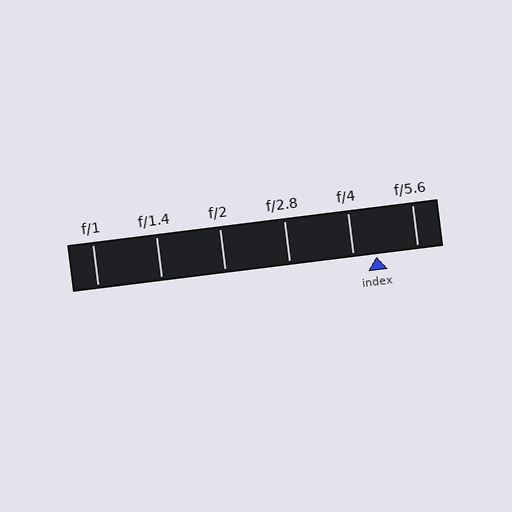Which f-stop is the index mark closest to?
The index mark is closest to f/4.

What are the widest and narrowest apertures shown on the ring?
The widest aperture shown is f/1 and the narrowest is f/5.6.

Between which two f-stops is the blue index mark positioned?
The index mark is between f/4 and f/5.6.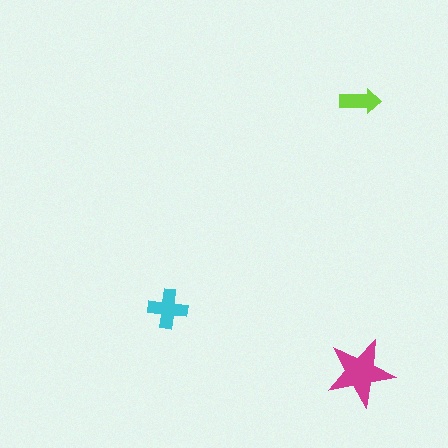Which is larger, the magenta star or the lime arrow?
The magenta star.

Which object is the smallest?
The lime arrow.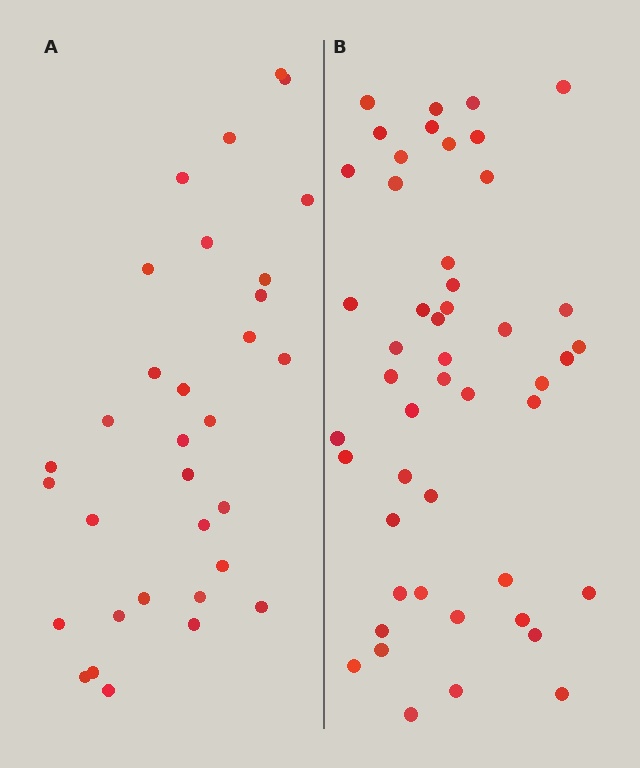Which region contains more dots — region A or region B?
Region B (the right region) has more dots.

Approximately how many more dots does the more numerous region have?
Region B has approximately 15 more dots than region A.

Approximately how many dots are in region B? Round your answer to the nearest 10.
About 50 dots. (The exact count is 48, which rounds to 50.)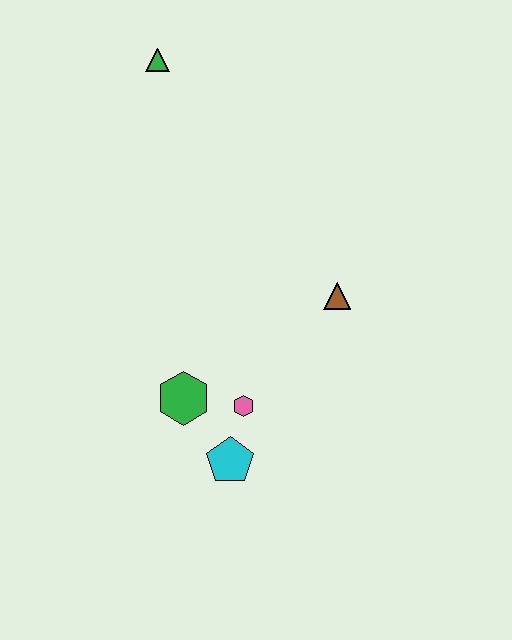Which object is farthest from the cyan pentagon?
The green triangle is farthest from the cyan pentagon.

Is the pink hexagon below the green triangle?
Yes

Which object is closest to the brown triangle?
The pink hexagon is closest to the brown triangle.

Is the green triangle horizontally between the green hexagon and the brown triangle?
No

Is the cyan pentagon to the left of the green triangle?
No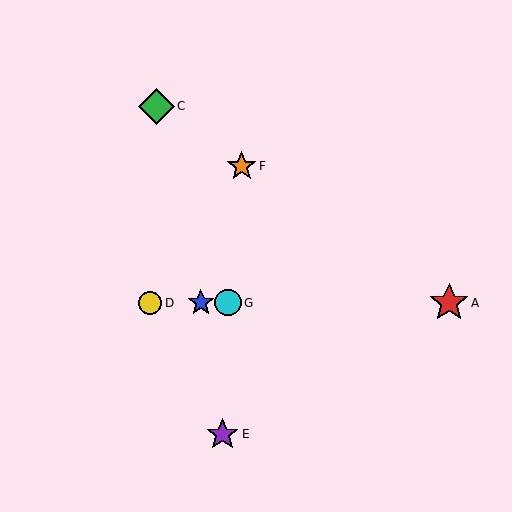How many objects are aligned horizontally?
4 objects (A, B, D, G) are aligned horizontally.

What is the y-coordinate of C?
Object C is at y≈106.